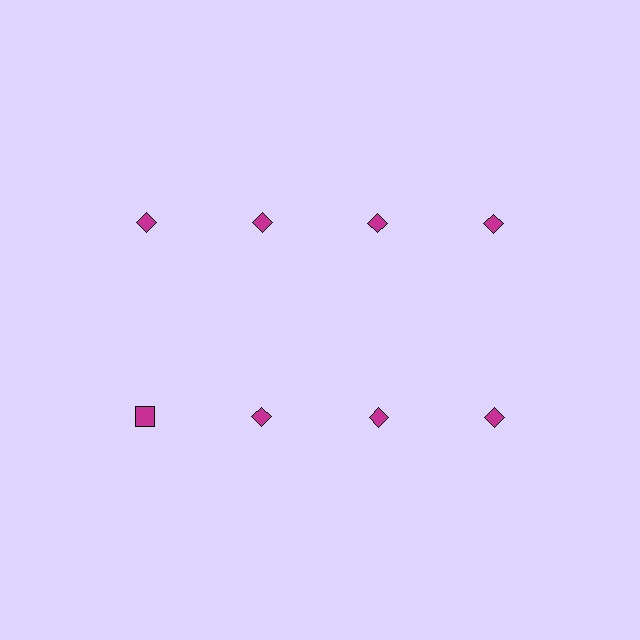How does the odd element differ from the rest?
It has a different shape: square instead of diamond.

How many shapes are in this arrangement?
There are 8 shapes arranged in a grid pattern.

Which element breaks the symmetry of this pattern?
The magenta square in the second row, leftmost column breaks the symmetry. All other shapes are magenta diamonds.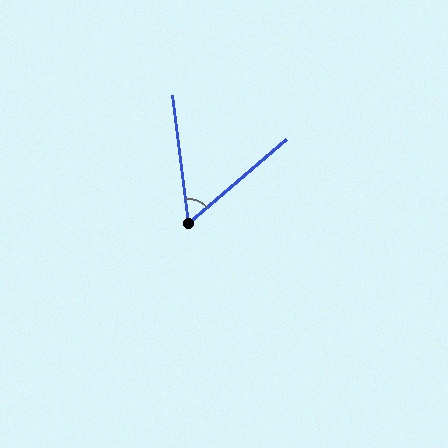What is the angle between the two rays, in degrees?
Approximately 56 degrees.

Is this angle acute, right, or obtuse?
It is acute.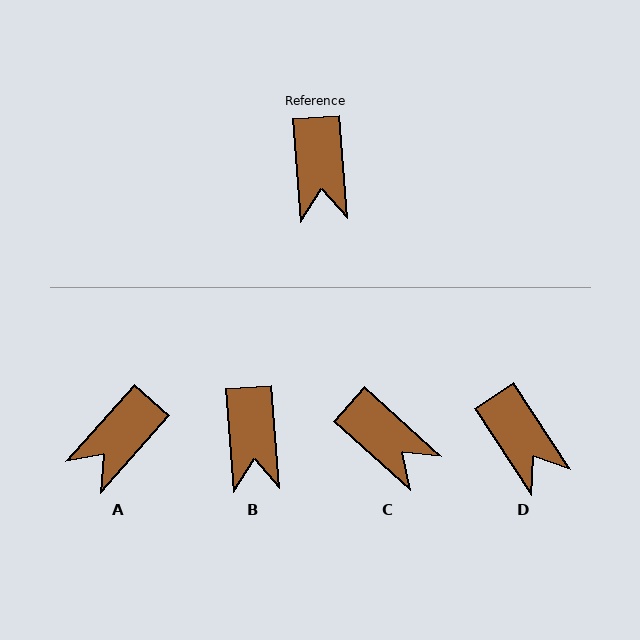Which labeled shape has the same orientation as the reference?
B.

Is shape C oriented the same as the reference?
No, it is off by about 44 degrees.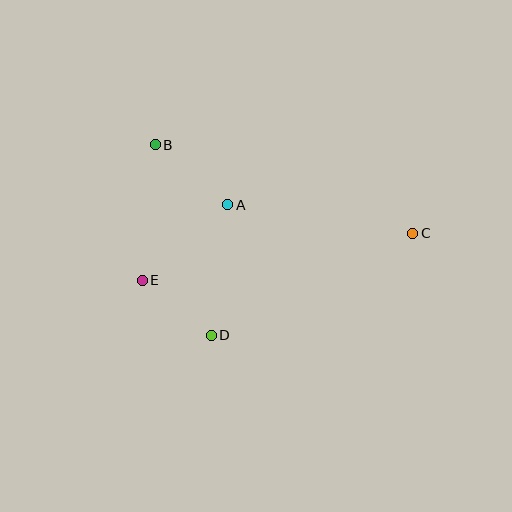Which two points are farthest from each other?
Points C and E are farthest from each other.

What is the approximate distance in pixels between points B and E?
The distance between B and E is approximately 136 pixels.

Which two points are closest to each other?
Points D and E are closest to each other.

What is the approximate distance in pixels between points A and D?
The distance between A and D is approximately 131 pixels.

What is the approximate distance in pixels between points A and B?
The distance between A and B is approximately 94 pixels.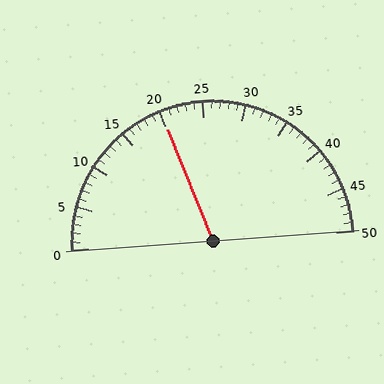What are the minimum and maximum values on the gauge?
The gauge ranges from 0 to 50.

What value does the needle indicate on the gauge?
The needle indicates approximately 20.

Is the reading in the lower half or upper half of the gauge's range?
The reading is in the lower half of the range (0 to 50).